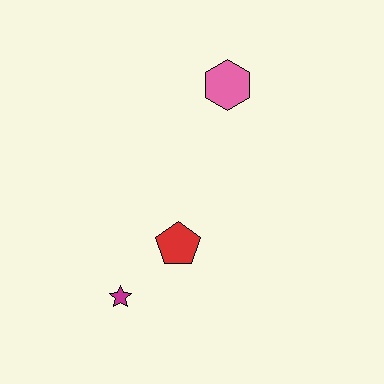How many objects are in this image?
There are 3 objects.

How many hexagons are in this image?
There is 1 hexagon.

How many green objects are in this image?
There are no green objects.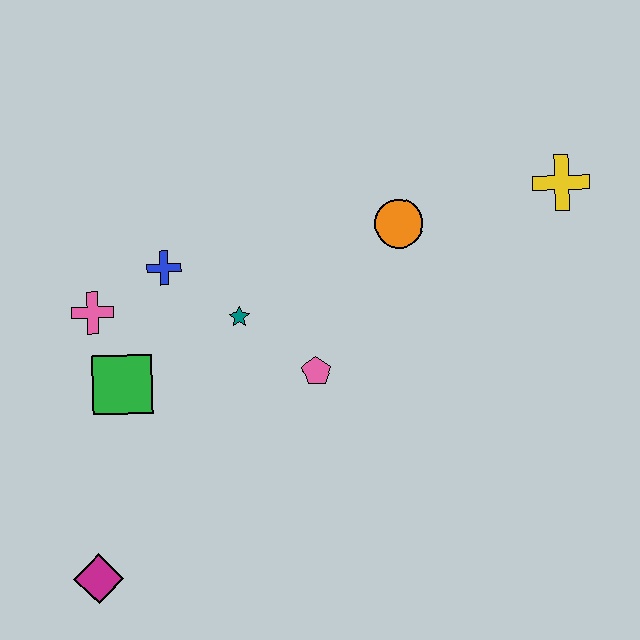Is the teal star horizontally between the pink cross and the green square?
No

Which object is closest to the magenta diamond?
The green square is closest to the magenta diamond.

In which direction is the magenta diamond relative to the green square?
The magenta diamond is below the green square.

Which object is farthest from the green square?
The yellow cross is farthest from the green square.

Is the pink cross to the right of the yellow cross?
No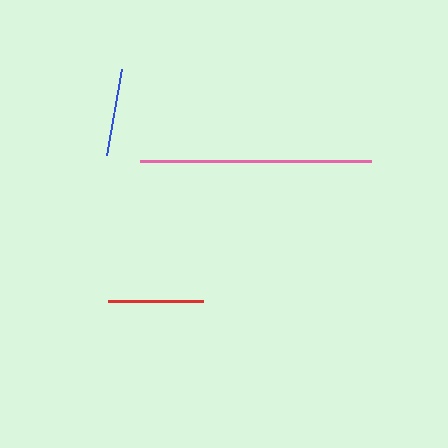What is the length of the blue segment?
The blue segment is approximately 88 pixels long.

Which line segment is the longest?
The pink line is the longest at approximately 231 pixels.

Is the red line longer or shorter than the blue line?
The red line is longer than the blue line.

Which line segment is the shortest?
The blue line is the shortest at approximately 88 pixels.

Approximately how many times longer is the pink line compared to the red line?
The pink line is approximately 2.4 times the length of the red line.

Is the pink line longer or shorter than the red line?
The pink line is longer than the red line.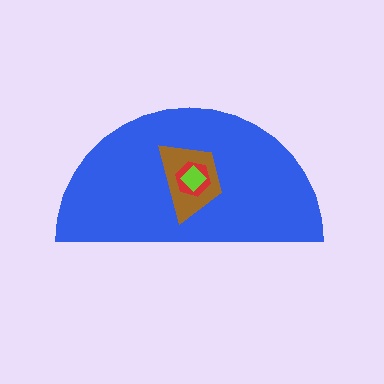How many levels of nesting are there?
4.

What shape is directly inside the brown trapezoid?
The red hexagon.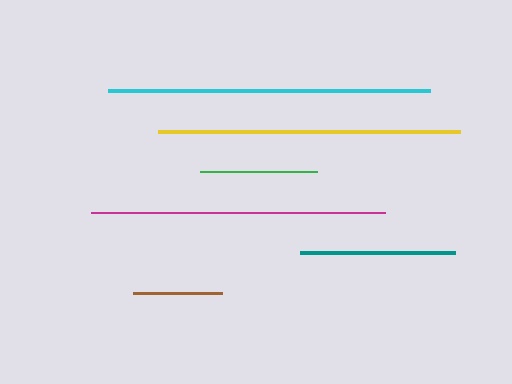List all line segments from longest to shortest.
From longest to shortest: cyan, yellow, magenta, teal, green, brown.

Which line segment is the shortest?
The brown line is the shortest at approximately 90 pixels.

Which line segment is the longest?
The cyan line is the longest at approximately 322 pixels.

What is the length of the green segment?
The green segment is approximately 118 pixels long.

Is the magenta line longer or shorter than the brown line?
The magenta line is longer than the brown line.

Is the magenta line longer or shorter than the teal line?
The magenta line is longer than the teal line.